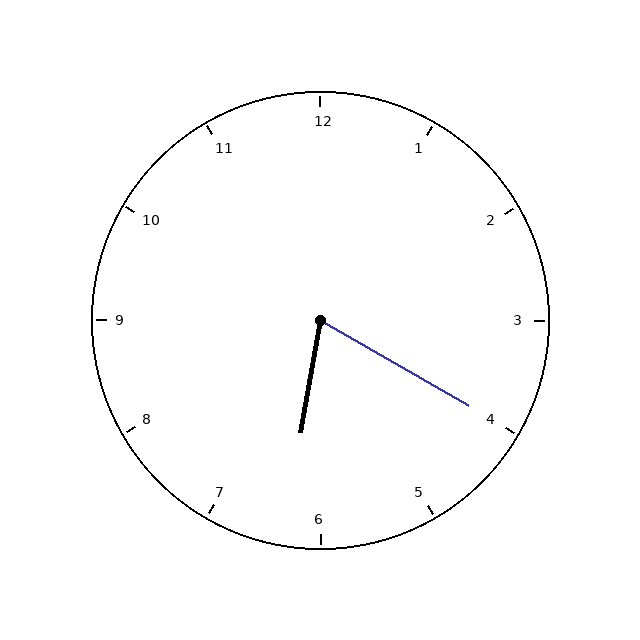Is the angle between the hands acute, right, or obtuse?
It is acute.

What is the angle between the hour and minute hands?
Approximately 70 degrees.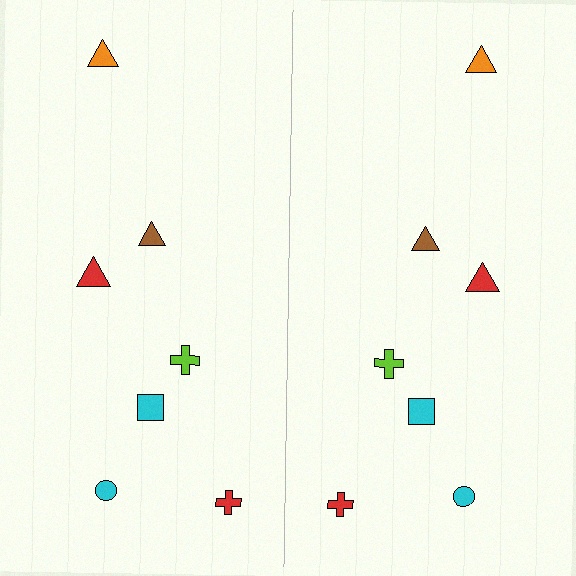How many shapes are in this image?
There are 14 shapes in this image.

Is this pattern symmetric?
Yes, this pattern has bilateral (reflection) symmetry.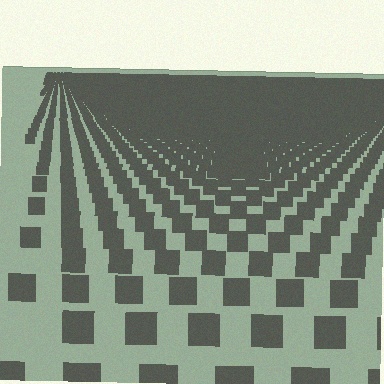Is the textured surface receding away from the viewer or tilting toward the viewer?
The surface is receding away from the viewer. Texture elements get smaller and denser toward the top.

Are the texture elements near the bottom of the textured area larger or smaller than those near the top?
Larger. Near the bottom, elements are closer to the viewer and appear at a bigger on-screen size.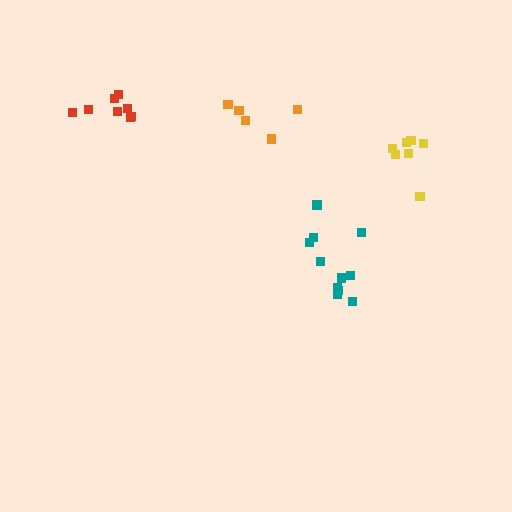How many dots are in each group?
Group 1: 8 dots, Group 2: 5 dots, Group 3: 7 dots, Group 4: 11 dots (31 total).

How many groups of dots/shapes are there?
There are 4 groups.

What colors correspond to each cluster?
The clusters are colored: red, orange, yellow, teal.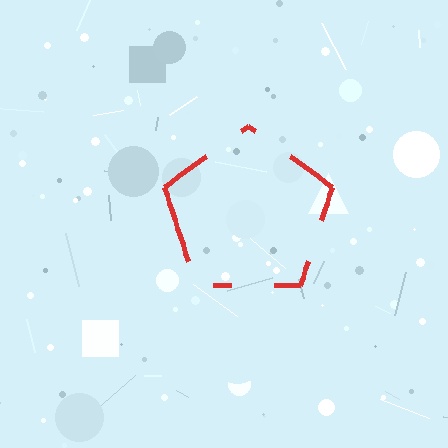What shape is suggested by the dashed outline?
The dashed outline suggests a pentagon.